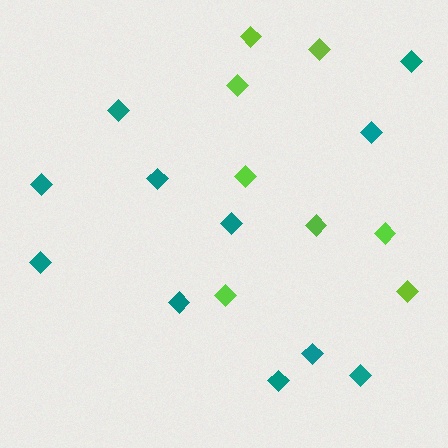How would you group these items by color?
There are 2 groups: one group of lime diamonds (8) and one group of teal diamonds (11).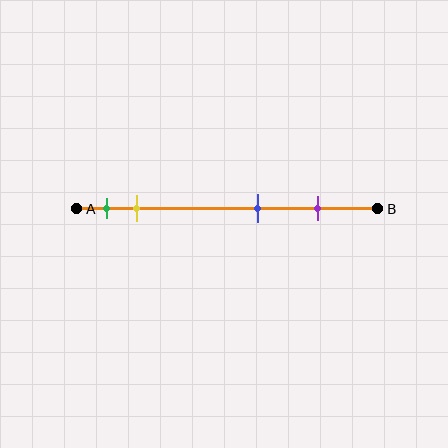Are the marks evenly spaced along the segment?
No, the marks are not evenly spaced.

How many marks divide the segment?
There are 4 marks dividing the segment.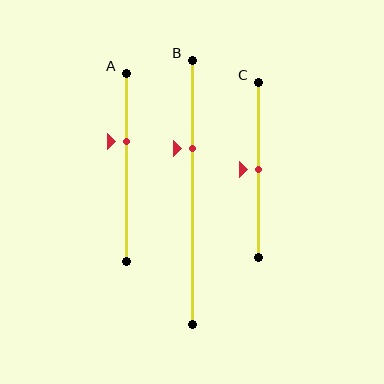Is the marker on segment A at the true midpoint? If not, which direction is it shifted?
No, the marker on segment A is shifted upward by about 13% of the segment length.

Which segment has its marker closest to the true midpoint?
Segment C has its marker closest to the true midpoint.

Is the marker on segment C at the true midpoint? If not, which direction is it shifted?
Yes, the marker on segment C is at the true midpoint.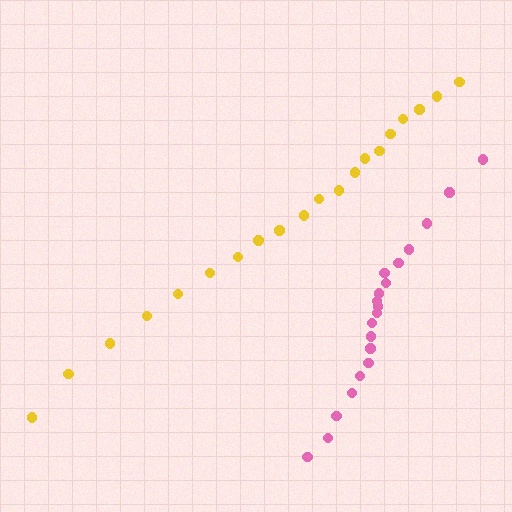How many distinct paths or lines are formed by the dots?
There are 2 distinct paths.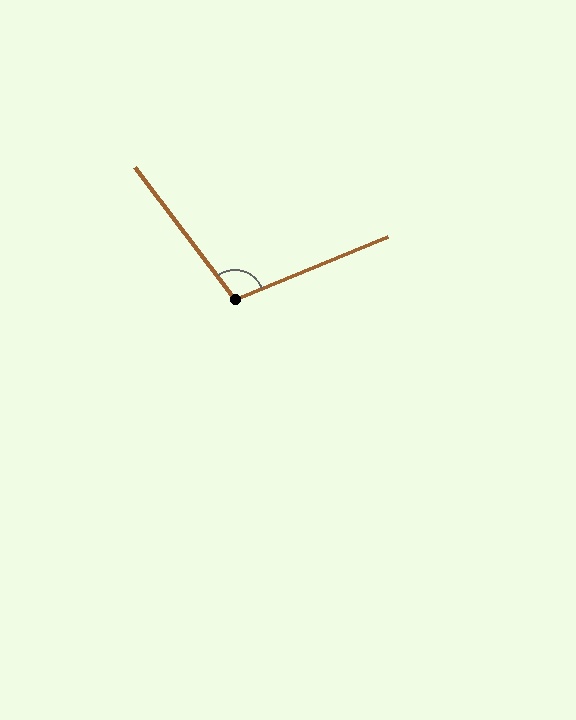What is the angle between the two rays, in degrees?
Approximately 105 degrees.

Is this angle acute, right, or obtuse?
It is obtuse.